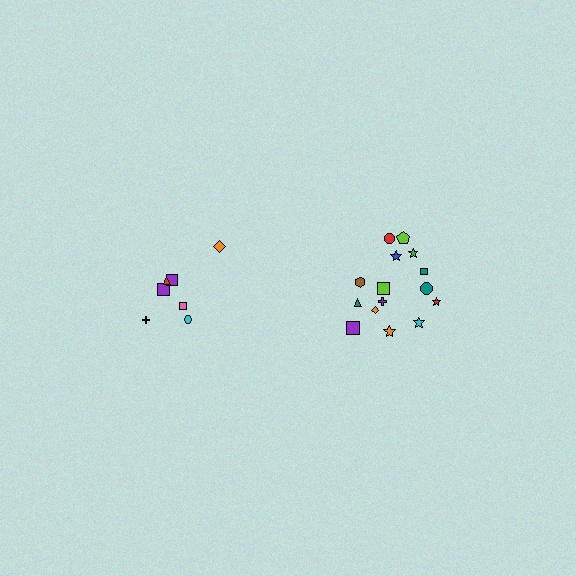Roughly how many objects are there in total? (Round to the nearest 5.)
Roughly 20 objects in total.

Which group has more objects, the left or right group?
The right group.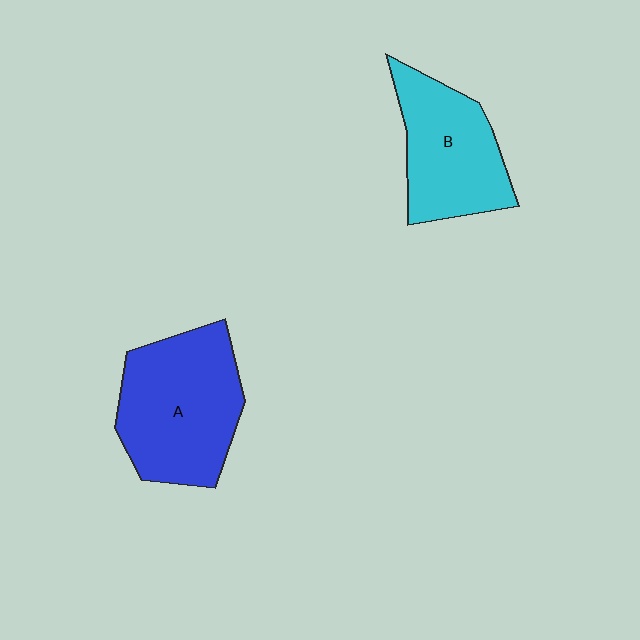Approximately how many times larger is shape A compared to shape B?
Approximately 1.3 times.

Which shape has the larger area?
Shape A (blue).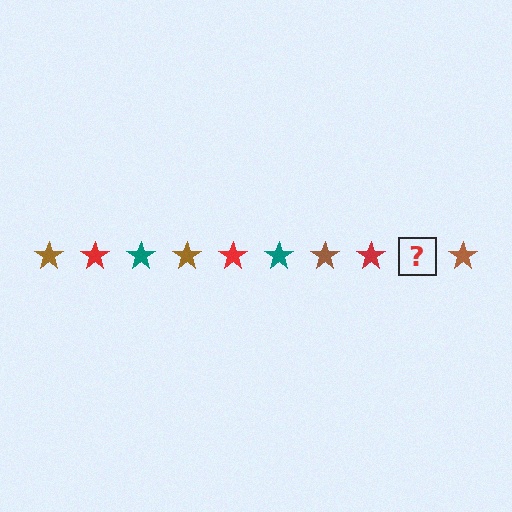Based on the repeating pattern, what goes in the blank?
The blank should be a teal star.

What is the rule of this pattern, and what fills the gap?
The rule is that the pattern cycles through brown, red, teal stars. The gap should be filled with a teal star.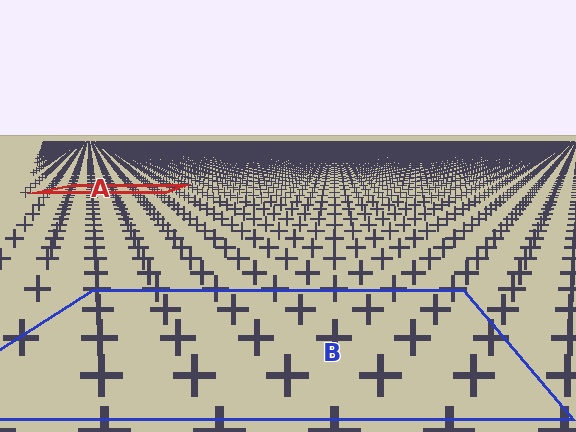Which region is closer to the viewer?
Region B is closer. The texture elements there are larger and more spread out.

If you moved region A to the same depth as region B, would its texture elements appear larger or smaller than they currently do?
They would appear larger. At a closer depth, the same texture elements are projected at a bigger on-screen size.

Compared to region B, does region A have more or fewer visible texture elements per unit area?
Region A has more texture elements per unit area — they are packed more densely because it is farther away.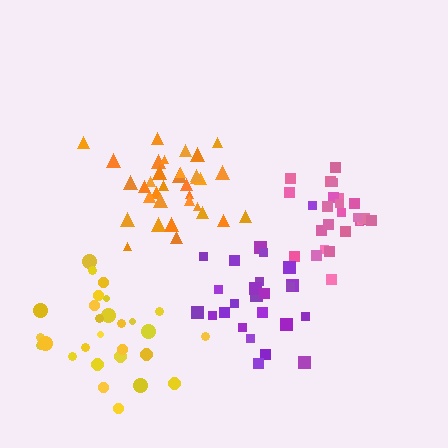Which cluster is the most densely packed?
Pink.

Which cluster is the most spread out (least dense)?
Yellow.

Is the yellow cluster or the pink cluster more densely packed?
Pink.